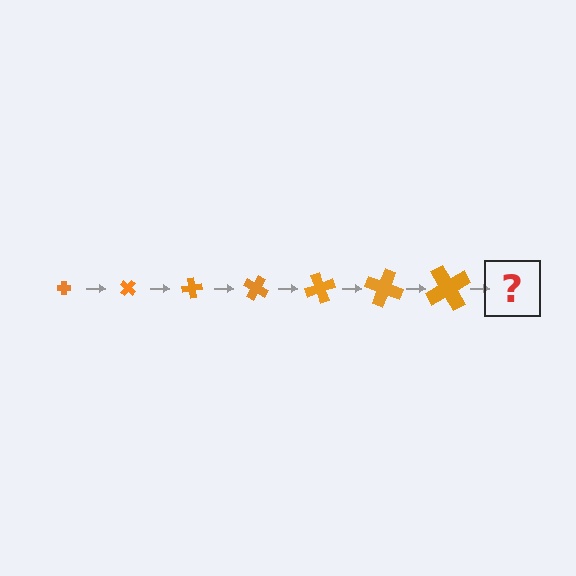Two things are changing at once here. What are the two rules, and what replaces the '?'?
The two rules are that the cross grows larger each step and it rotates 40 degrees each step. The '?' should be a cross, larger than the previous one and rotated 280 degrees from the start.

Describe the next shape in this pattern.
It should be a cross, larger than the previous one and rotated 280 degrees from the start.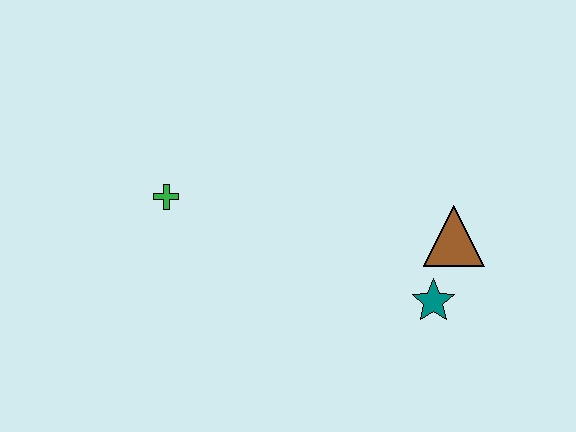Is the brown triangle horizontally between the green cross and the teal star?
No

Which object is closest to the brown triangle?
The teal star is closest to the brown triangle.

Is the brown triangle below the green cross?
Yes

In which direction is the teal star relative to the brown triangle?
The teal star is below the brown triangle.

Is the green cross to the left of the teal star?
Yes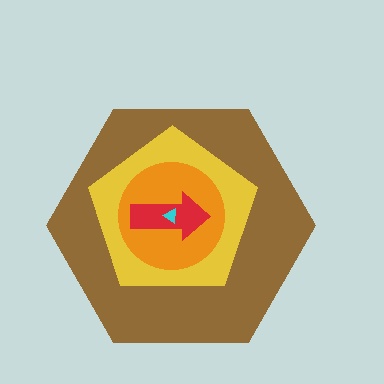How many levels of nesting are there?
5.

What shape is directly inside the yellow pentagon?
The orange circle.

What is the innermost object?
The cyan triangle.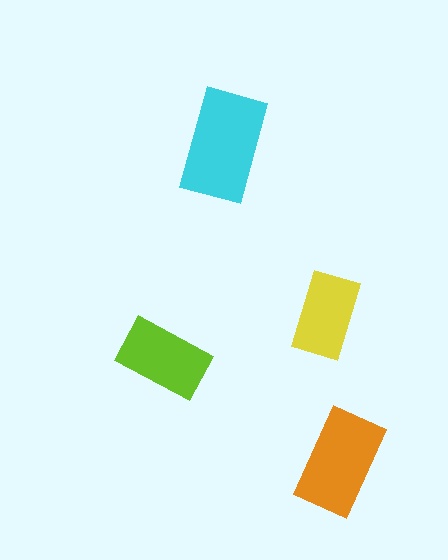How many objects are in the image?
There are 4 objects in the image.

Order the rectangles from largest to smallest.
the cyan one, the orange one, the lime one, the yellow one.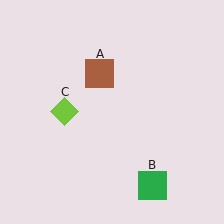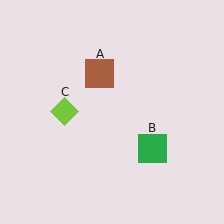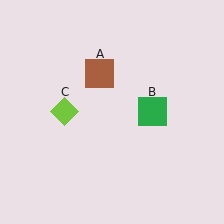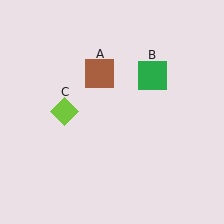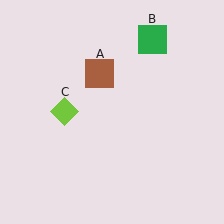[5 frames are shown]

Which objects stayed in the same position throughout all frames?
Brown square (object A) and lime diamond (object C) remained stationary.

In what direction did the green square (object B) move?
The green square (object B) moved up.